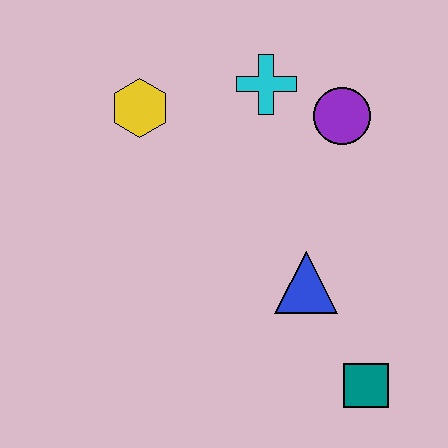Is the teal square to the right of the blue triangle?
Yes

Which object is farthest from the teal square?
The yellow hexagon is farthest from the teal square.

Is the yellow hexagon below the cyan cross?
Yes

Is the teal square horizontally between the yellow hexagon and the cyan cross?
No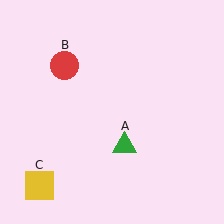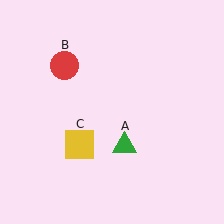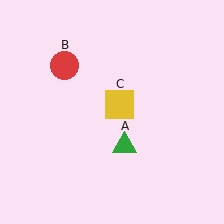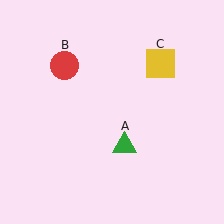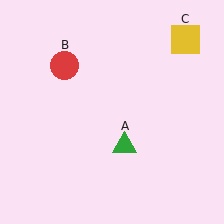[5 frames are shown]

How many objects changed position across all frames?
1 object changed position: yellow square (object C).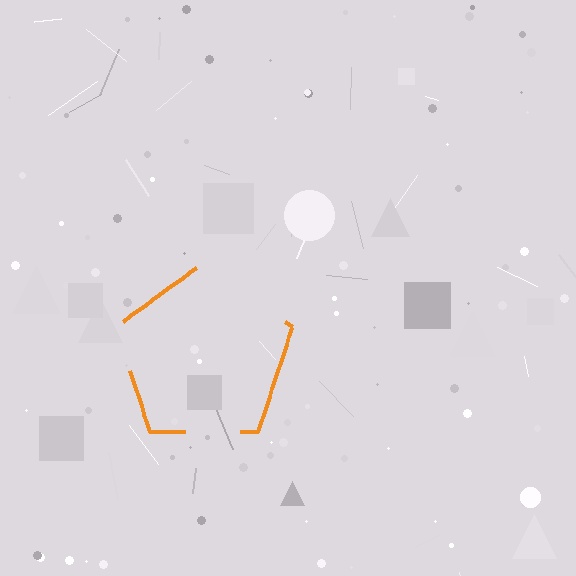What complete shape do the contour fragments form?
The contour fragments form a pentagon.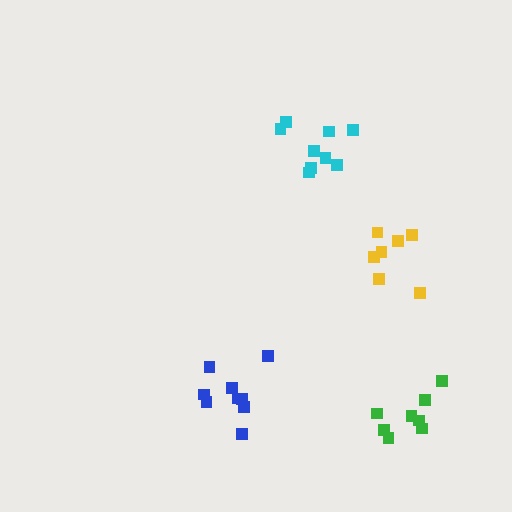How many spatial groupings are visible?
There are 4 spatial groupings.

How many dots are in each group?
Group 1: 8 dots, Group 2: 7 dots, Group 3: 10 dots, Group 4: 9 dots (34 total).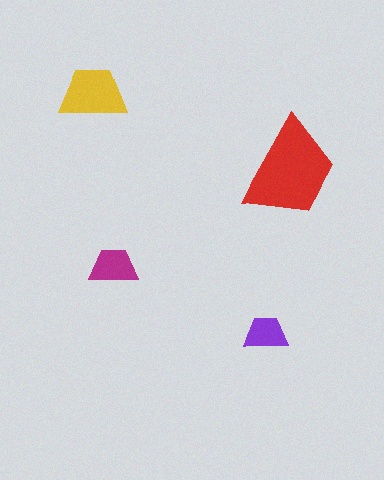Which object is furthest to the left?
The yellow trapezoid is leftmost.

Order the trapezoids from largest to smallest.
the red one, the yellow one, the magenta one, the purple one.